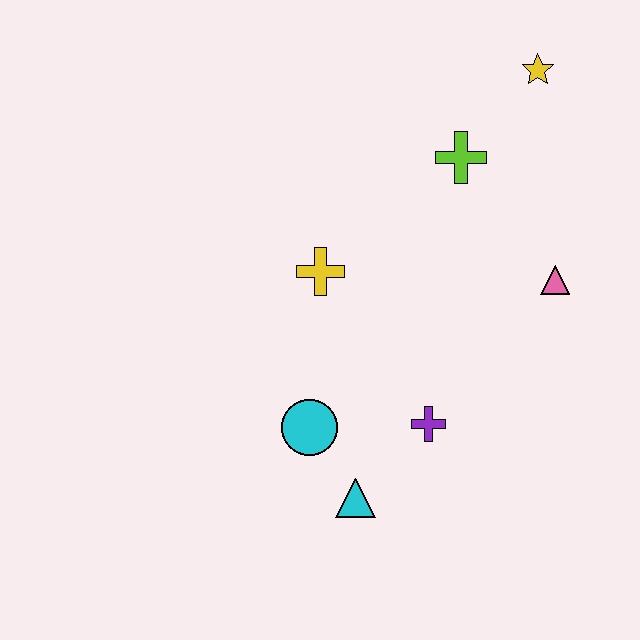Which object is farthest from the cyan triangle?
The yellow star is farthest from the cyan triangle.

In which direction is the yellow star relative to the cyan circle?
The yellow star is above the cyan circle.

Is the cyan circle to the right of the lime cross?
No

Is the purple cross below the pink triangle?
Yes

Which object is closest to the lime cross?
The yellow star is closest to the lime cross.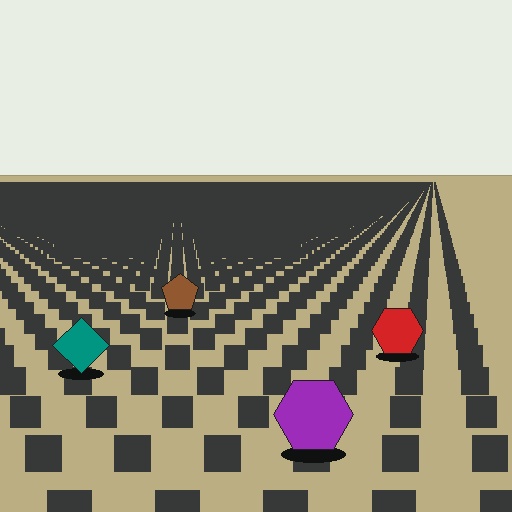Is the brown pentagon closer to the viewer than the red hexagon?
No. The red hexagon is closer — you can tell from the texture gradient: the ground texture is coarser near it.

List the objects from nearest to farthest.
From nearest to farthest: the purple hexagon, the teal diamond, the red hexagon, the brown pentagon.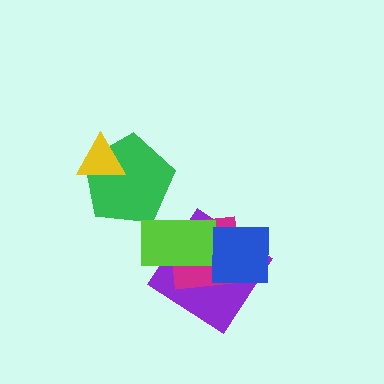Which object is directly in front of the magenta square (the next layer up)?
The lime rectangle is directly in front of the magenta square.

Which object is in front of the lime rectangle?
The blue square is in front of the lime rectangle.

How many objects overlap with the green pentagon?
1 object overlaps with the green pentagon.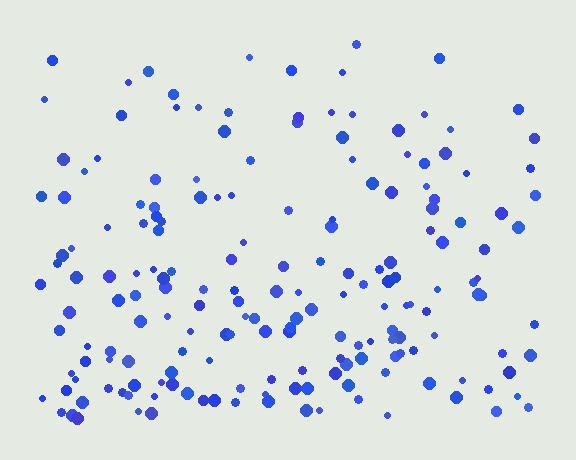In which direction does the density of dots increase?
From top to bottom, with the bottom side densest.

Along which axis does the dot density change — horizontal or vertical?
Vertical.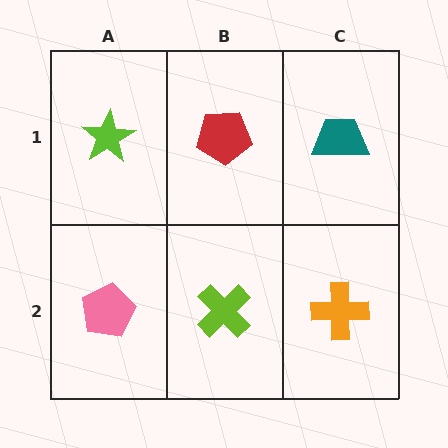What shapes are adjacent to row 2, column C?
A teal trapezoid (row 1, column C), a lime cross (row 2, column B).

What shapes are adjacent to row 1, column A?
A pink pentagon (row 2, column A), a red pentagon (row 1, column B).